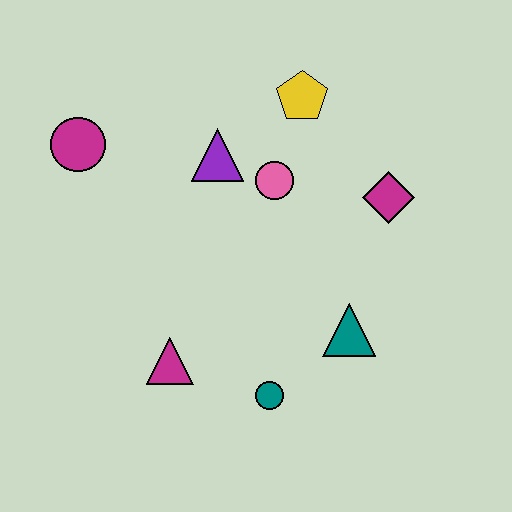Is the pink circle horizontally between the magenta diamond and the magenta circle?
Yes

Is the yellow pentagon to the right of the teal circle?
Yes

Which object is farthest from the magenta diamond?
The magenta circle is farthest from the magenta diamond.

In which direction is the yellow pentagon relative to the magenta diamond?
The yellow pentagon is above the magenta diamond.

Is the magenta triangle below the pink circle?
Yes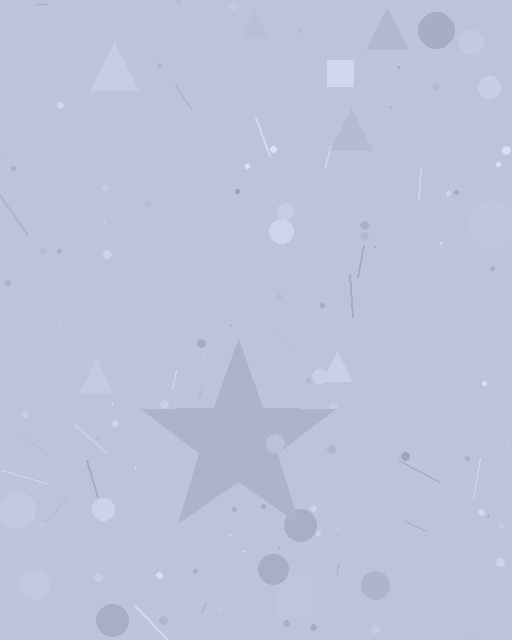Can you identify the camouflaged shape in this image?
The camouflaged shape is a star.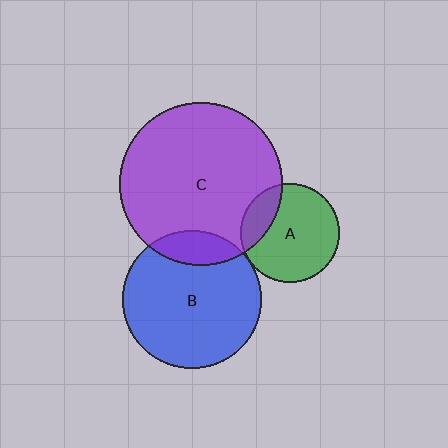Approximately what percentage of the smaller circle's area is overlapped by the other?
Approximately 20%.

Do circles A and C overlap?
Yes.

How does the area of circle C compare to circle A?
Approximately 2.7 times.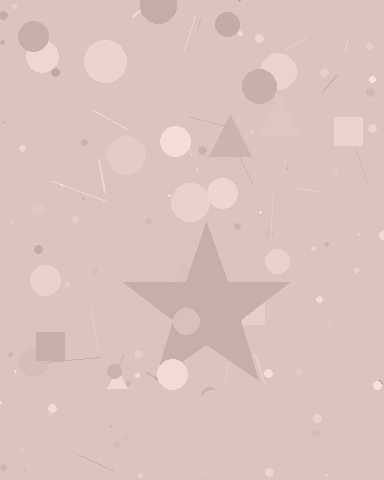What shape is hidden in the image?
A star is hidden in the image.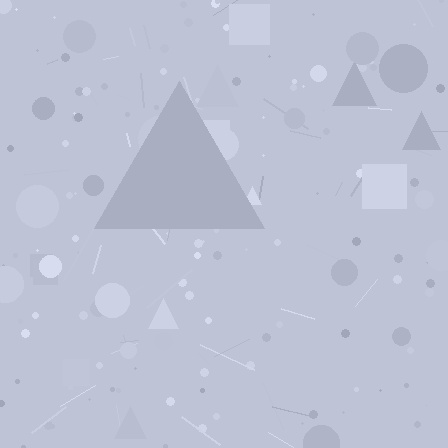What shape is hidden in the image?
A triangle is hidden in the image.